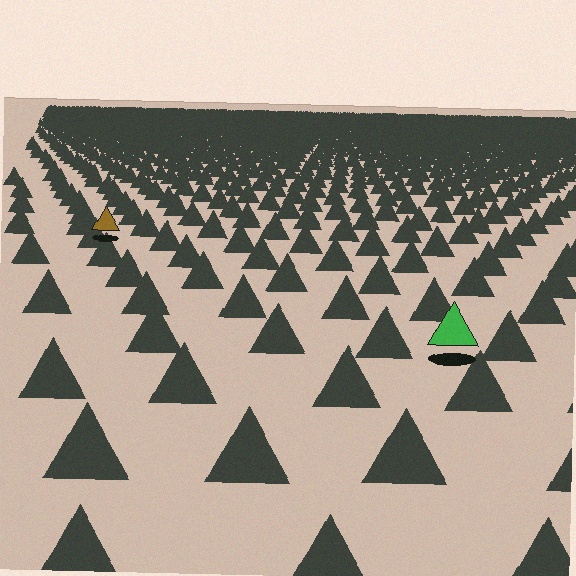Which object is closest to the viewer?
The green triangle is closest. The texture marks near it are larger and more spread out.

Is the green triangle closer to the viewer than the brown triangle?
Yes. The green triangle is closer — you can tell from the texture gradient: the ground texture is coarser near it.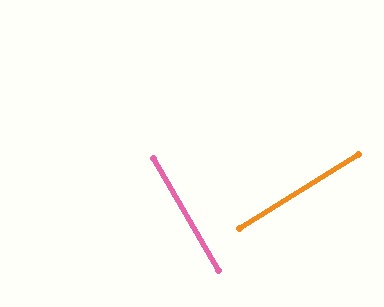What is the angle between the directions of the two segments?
Approximately 88 degrees.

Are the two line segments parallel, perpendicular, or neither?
Perpendicular — they meet at approximately 88°.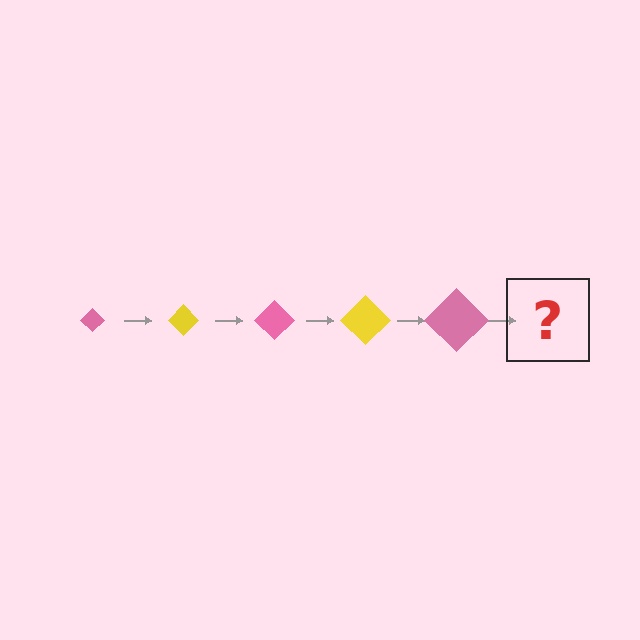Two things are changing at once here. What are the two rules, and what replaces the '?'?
The two rules are that the diamond grows larger each step and the color cycles through pink and yellow. The '?' should be a yellow diamond, larger than the previous one.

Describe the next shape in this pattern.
It should be a yellow diamond, larger than the previous one.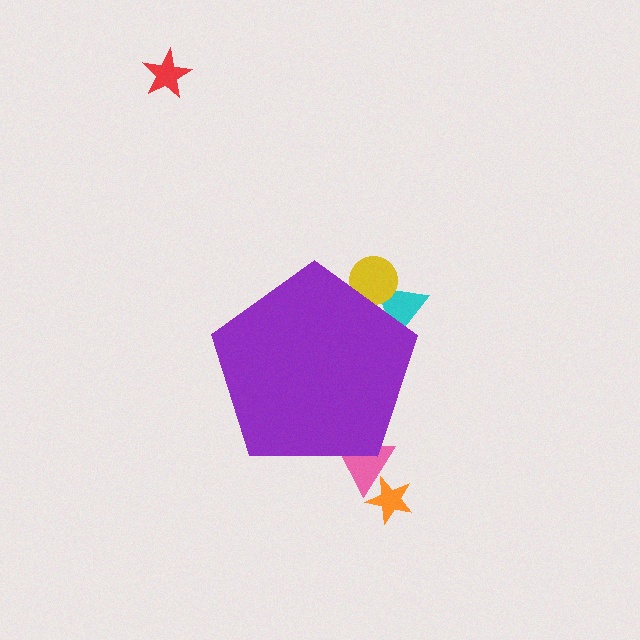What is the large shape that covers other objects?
A purple pentagon.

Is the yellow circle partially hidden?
Yes, the yellow circle is partially hidden behind the purple pentagon.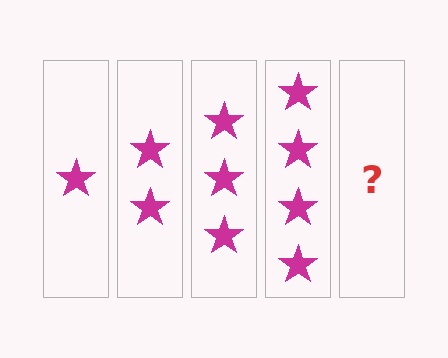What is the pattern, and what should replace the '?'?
The pattern is that each step adds one more star. The '?' should be 5 stars.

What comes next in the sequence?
The next element should be 5 stars.